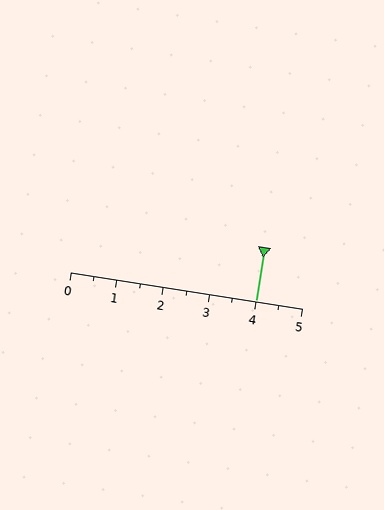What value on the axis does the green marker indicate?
The marker indicates approximately 4.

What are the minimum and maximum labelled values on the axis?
The axis runs from 0 to 5.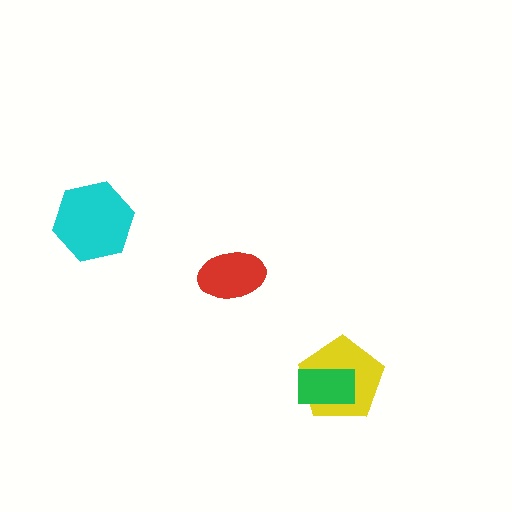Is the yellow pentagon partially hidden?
Yes, it is partially covered by another shape.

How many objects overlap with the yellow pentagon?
1 object overlaps with the yellow pentagon.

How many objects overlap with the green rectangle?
1 object overlaps with the green rectangle.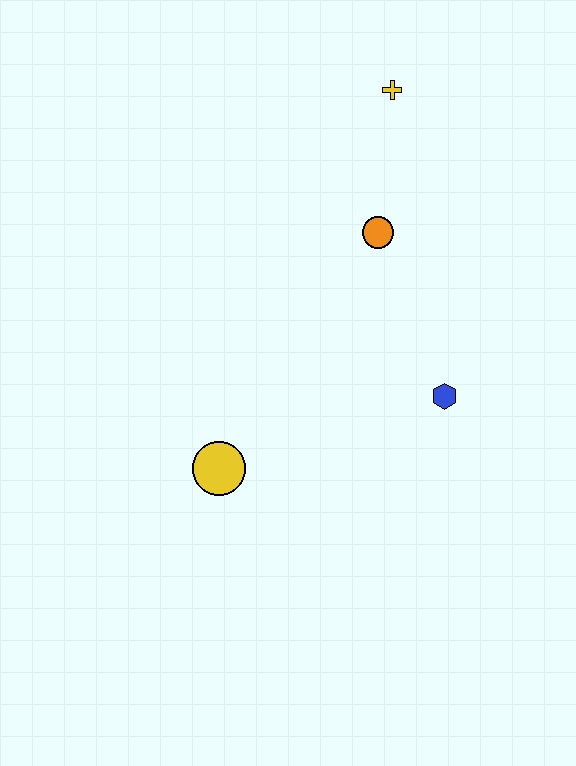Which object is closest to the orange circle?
The yellow cross is closest to the orange circle.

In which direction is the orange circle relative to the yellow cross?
The orange circle is below the yellow cross.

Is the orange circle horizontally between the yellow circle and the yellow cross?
Yes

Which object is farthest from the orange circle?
The yellow circle is farthest from the orange circle.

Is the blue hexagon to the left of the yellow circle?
No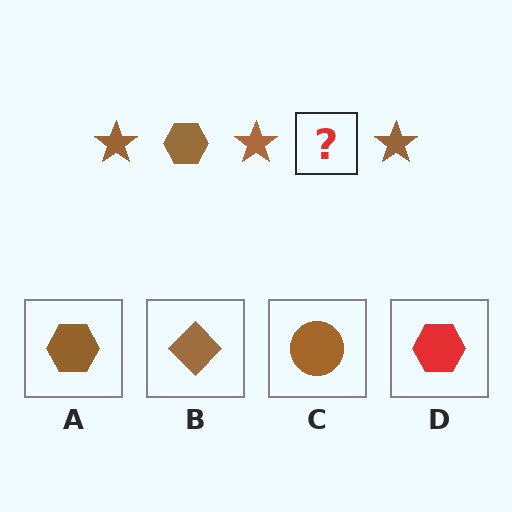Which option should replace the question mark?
Option A.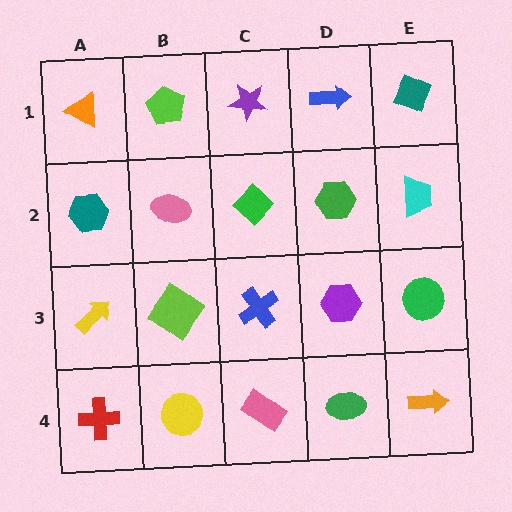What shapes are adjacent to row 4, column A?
A yellow arrow (row 3, column A), a yellow circle (row 4, column B).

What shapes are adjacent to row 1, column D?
A green hexagon (row 2, column D), a purple star (row 1, column C), a teal diamond (row 1, column E).